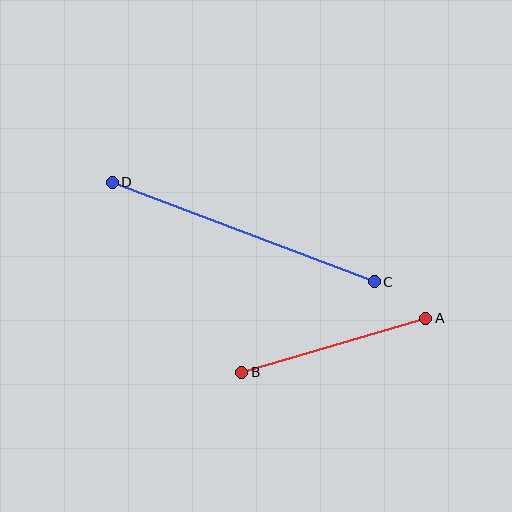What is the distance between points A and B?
The distance is approximately 192 pixels.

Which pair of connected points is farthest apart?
Points C and D are farthest apart.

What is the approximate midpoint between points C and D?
The midpoint is at approximately (243, 232) pixels.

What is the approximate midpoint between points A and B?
The midpoint is at approximately (334, 345) pixels.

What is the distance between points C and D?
The distance is approximately 280 pixels.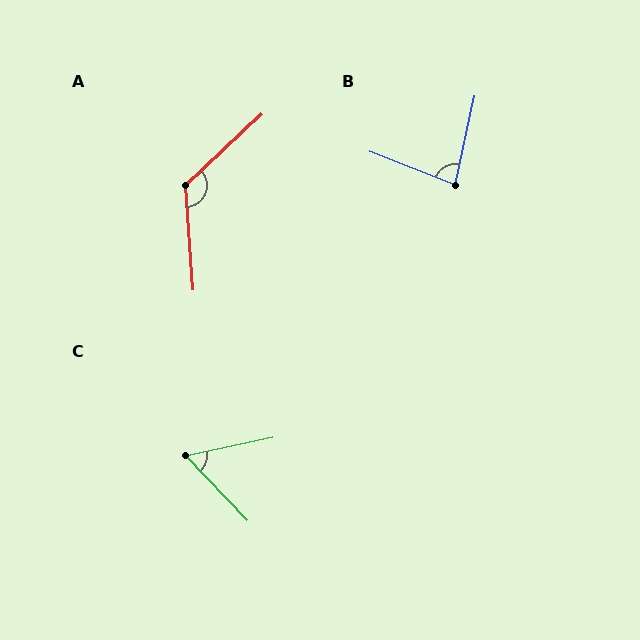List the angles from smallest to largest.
C (58°), B (81°), A (129°).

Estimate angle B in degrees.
Approximately 81 degrees.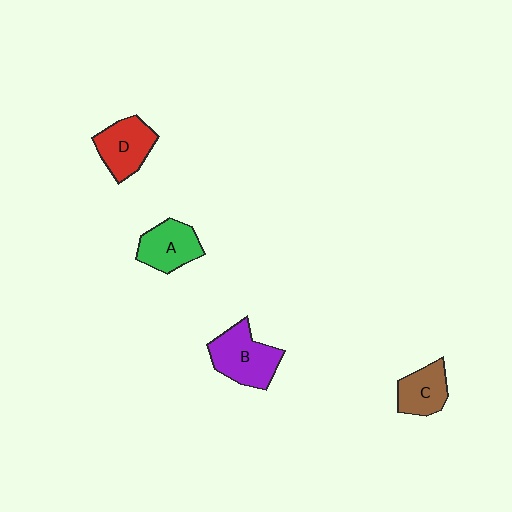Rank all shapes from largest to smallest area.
From largest to smallest: B (purple), D (red), A (green), C (brown).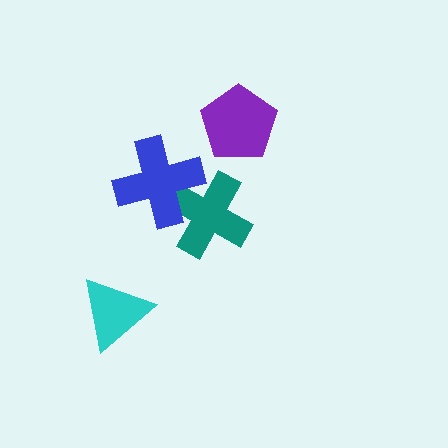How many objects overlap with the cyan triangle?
0 objects overlap with the cyan triangle.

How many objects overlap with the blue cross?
1 object overlaps with the blue cross.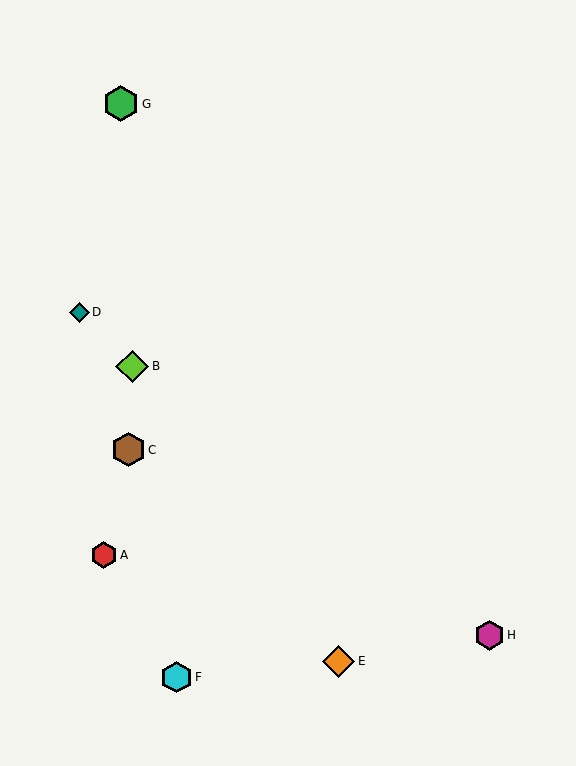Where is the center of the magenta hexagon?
The center of the magenta hexagon is at (489, 635).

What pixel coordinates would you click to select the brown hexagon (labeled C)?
Click at (128, 450) to select the brown hexagon C.